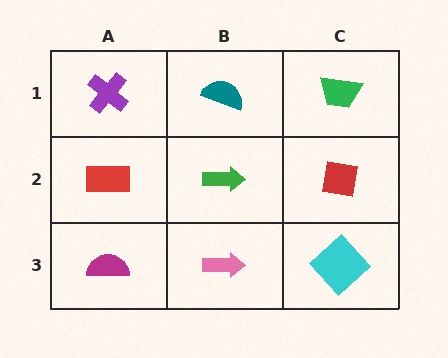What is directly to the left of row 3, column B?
A magenta semicircle.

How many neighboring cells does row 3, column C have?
2.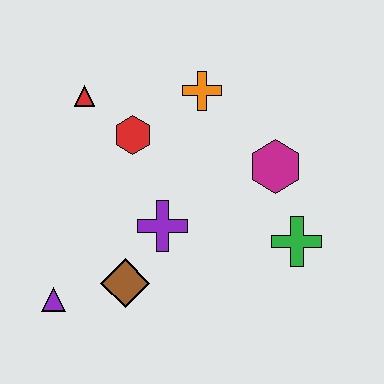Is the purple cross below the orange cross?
Yes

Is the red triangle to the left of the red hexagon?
Yes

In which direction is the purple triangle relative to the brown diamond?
The purple triangle is to the left of the brown diamond.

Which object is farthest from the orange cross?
The purple triangle is farthest from the orange cross.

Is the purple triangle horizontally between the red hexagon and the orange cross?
No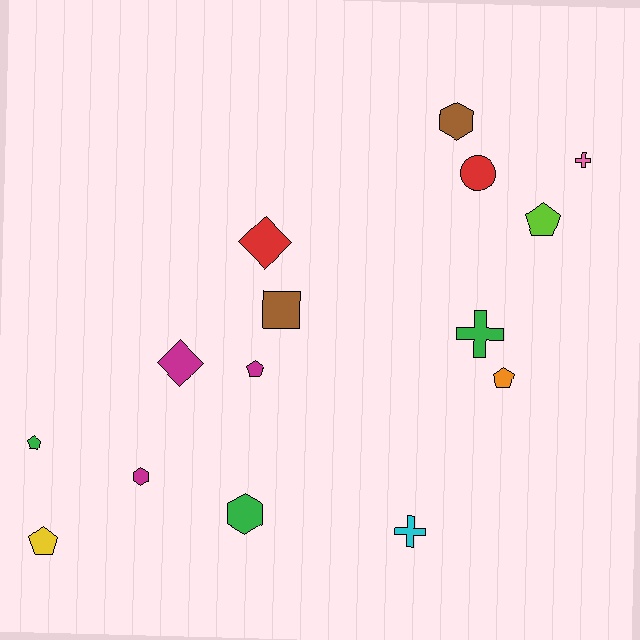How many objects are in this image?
There are 15 objects.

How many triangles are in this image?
There are no triangles.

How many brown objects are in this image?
There are 2 brown objects.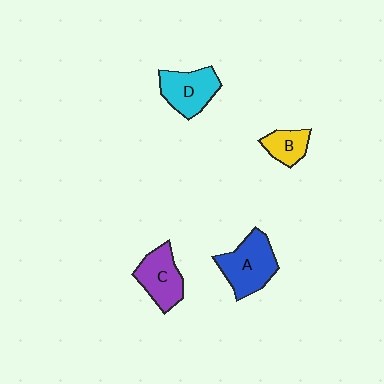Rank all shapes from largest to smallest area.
From largest to smallest: A (blue), D (cyan), C (purple), B (yellow).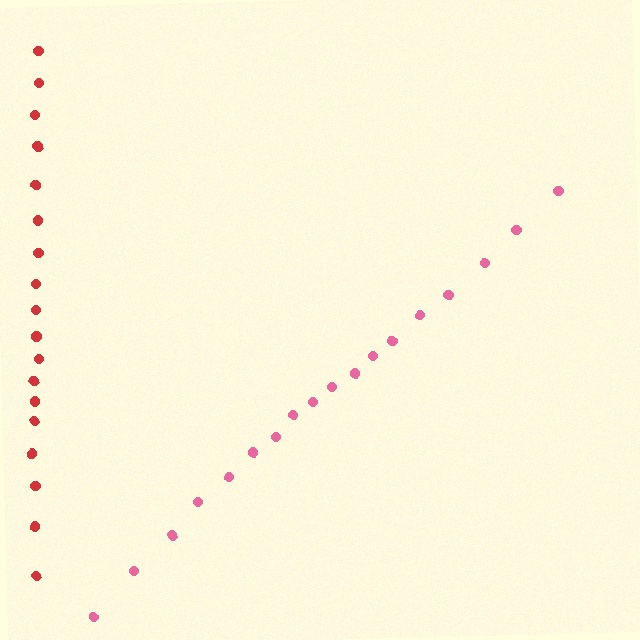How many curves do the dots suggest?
There are 2 distinct paths.